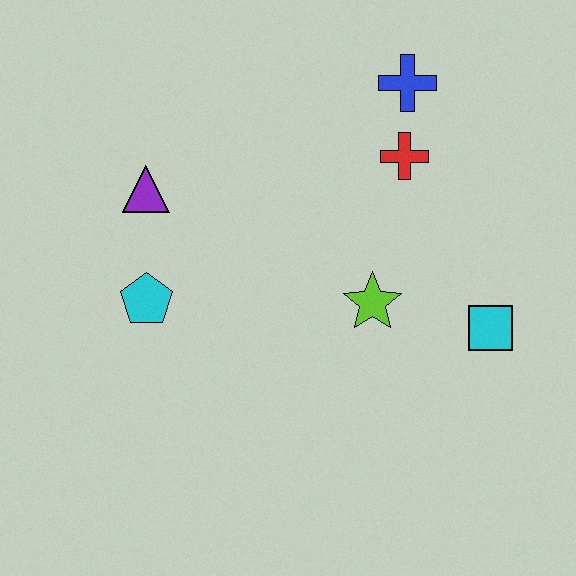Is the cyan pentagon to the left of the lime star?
Yes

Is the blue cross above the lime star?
Yes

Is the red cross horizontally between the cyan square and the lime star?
Yes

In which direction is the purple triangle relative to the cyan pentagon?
The purple triangle is above the cyan pentagon.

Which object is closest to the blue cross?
The red cross is closest to the blue cross.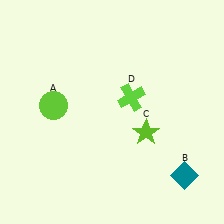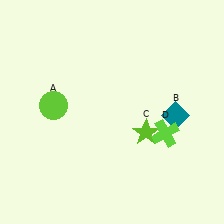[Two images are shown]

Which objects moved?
The objects that moved are: the teal diamond (B), the lime cross (D).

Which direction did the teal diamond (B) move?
The teal diamond (B) moved up.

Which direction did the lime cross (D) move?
The lime cross (D) moved down.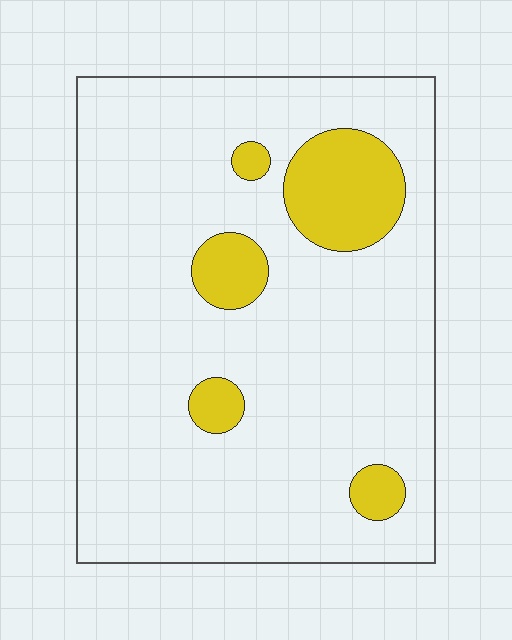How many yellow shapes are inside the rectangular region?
5.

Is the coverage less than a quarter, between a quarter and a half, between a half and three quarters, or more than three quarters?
Less than a quarter.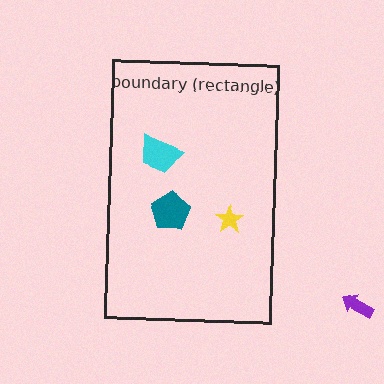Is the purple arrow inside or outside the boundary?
Outside.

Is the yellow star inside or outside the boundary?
Inside.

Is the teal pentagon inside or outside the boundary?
Inside.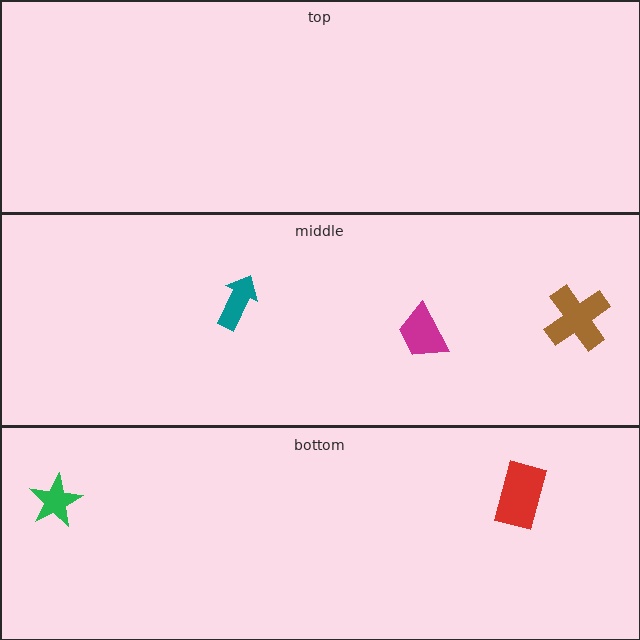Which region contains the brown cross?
The middle region.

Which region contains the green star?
The bottom region.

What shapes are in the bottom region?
The green star, the red rectangle.